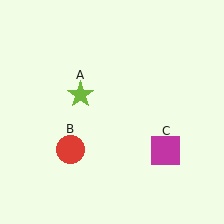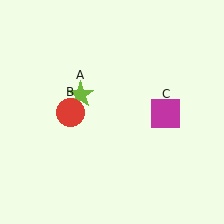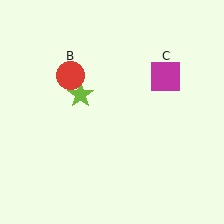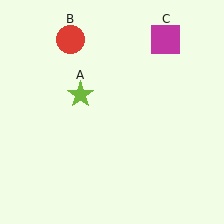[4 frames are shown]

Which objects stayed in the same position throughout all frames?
Lime star (object A) remained stationary.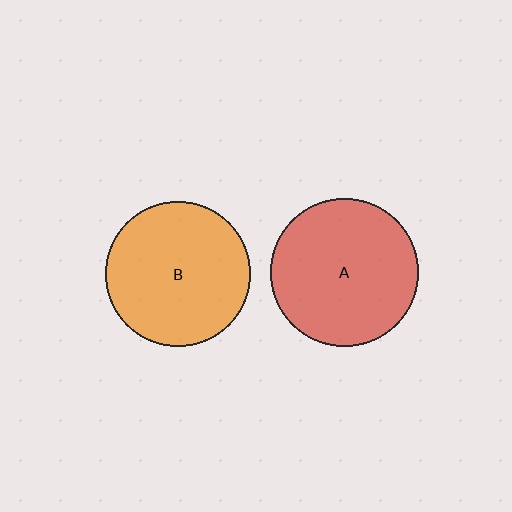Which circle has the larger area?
Circle A (red).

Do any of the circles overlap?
No, none of the circles overlap.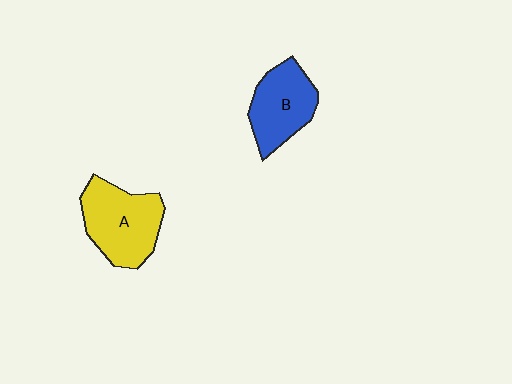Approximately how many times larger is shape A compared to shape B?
Approximately 1.2 times.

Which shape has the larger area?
Shape A (yellow).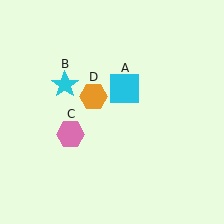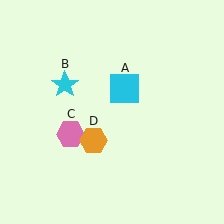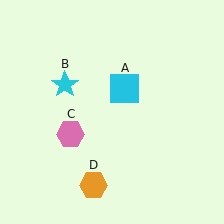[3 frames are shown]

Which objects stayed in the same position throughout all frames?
Cyan square (object A) and cyan star (object B) and pink hexagon (object C) remained stationary.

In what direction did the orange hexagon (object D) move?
The orange hexagon (object D) moved down.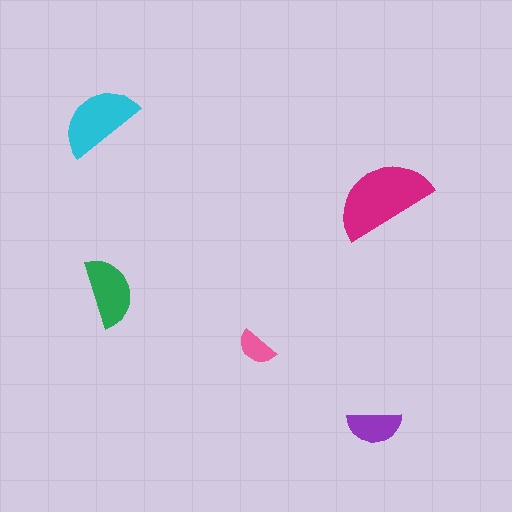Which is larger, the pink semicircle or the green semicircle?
The green one.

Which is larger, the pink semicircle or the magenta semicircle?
The magenta one.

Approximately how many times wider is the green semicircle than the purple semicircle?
About 1.5 times wider.